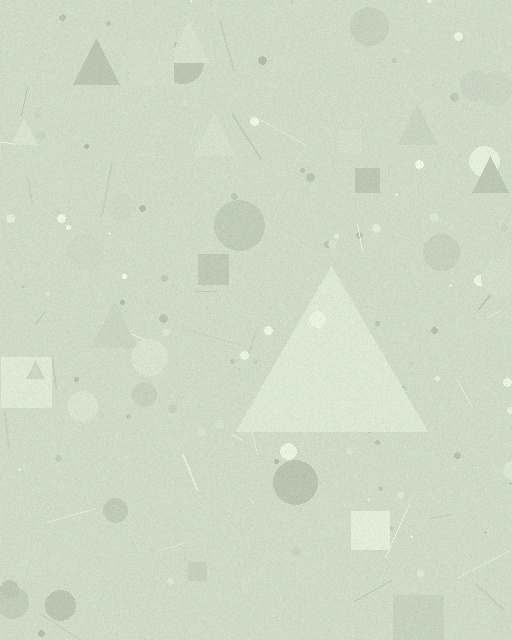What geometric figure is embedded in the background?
A triangle is embedded in the background.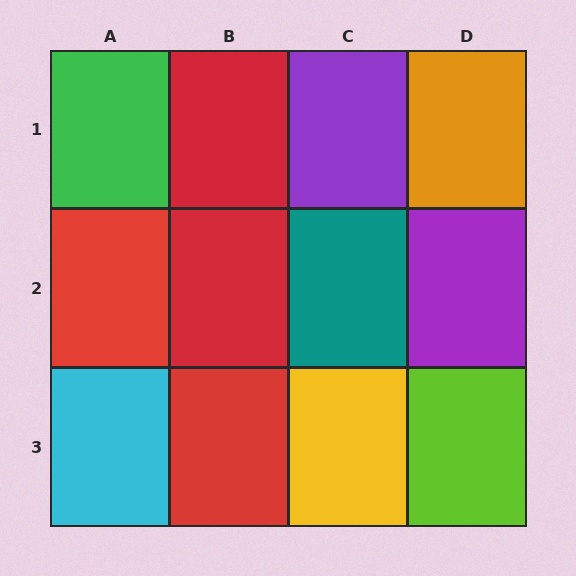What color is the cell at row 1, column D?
Orange.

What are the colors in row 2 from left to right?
Red, red, teal, purple.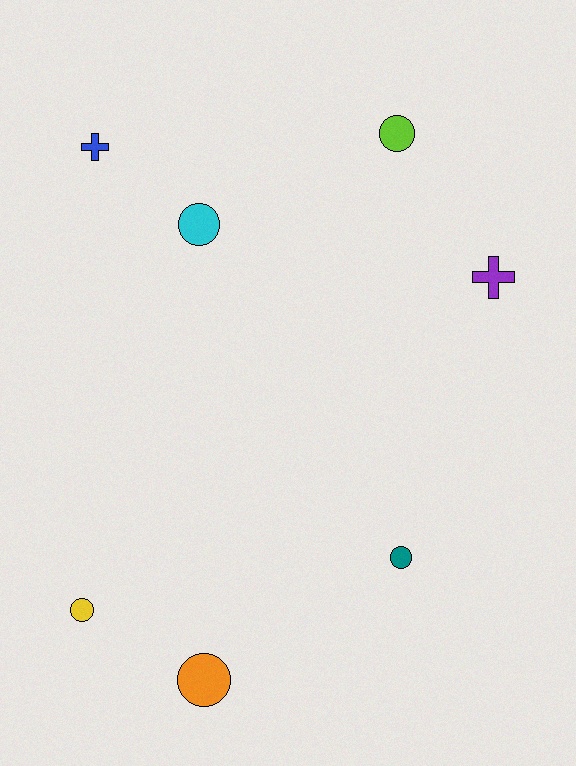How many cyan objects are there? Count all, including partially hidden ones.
There is 1 cyan object.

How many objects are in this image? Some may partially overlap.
There are 7 objects.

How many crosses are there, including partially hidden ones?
There are 2 crosses.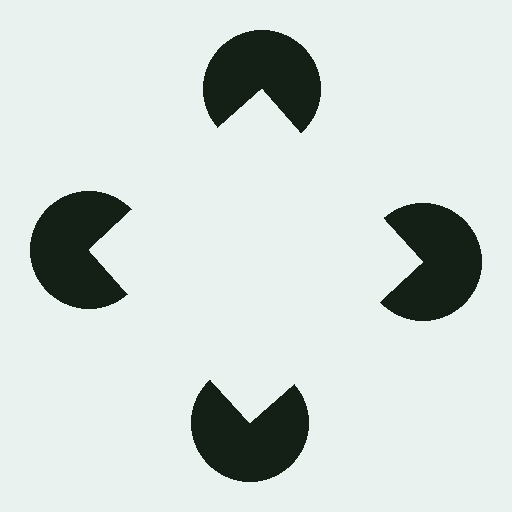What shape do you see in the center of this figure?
An illusory square — its edges are inferred from the aligned wedge cuts in the pac-man discs, not physically drawn.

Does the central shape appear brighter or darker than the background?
It typically appears slightly brighter than the background, even though no actual brightness change is drawn.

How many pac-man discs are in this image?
There are 4 — one at each vertex of the illusory square.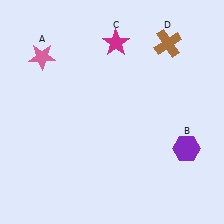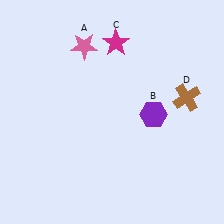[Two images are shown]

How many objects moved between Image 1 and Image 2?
3 objects moved between the two images.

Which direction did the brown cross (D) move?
The brown cross (D) moved down.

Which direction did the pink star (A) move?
The pink star (A) moved right.